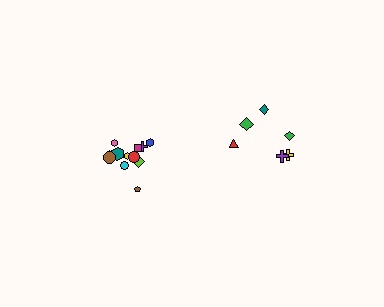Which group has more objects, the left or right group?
The left group.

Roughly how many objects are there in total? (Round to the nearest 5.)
Roughly 20 objects in total.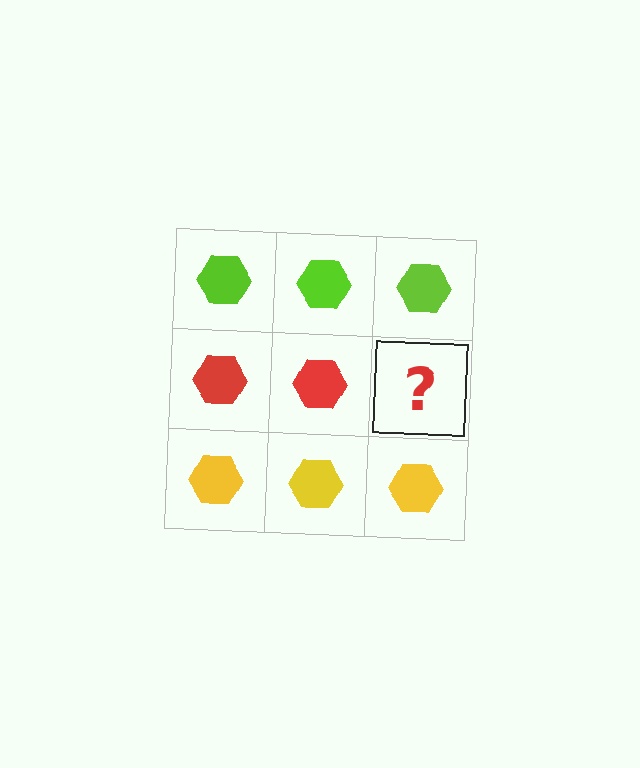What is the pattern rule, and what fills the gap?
The rule is that each row has a consistent color. The gap should be filled with a red hexagon.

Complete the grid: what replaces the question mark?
The question mark should be replaced with a red hexagon.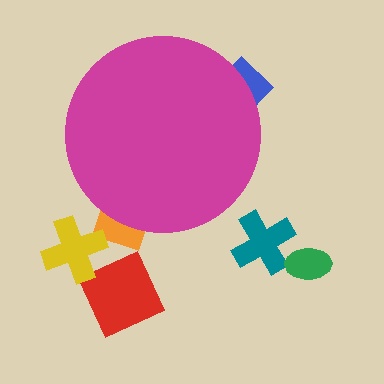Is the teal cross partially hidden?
No, the teal cross is fully visible.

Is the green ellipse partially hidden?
No, the green ellipse is fully visible.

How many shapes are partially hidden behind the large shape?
2 shapes are partially hidden.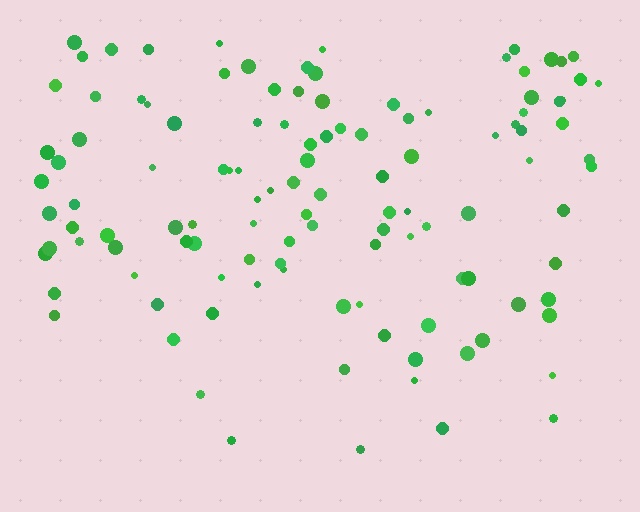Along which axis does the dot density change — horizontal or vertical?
Vertical.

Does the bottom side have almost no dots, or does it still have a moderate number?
Still a moderate number, just noticeably fewer than the top.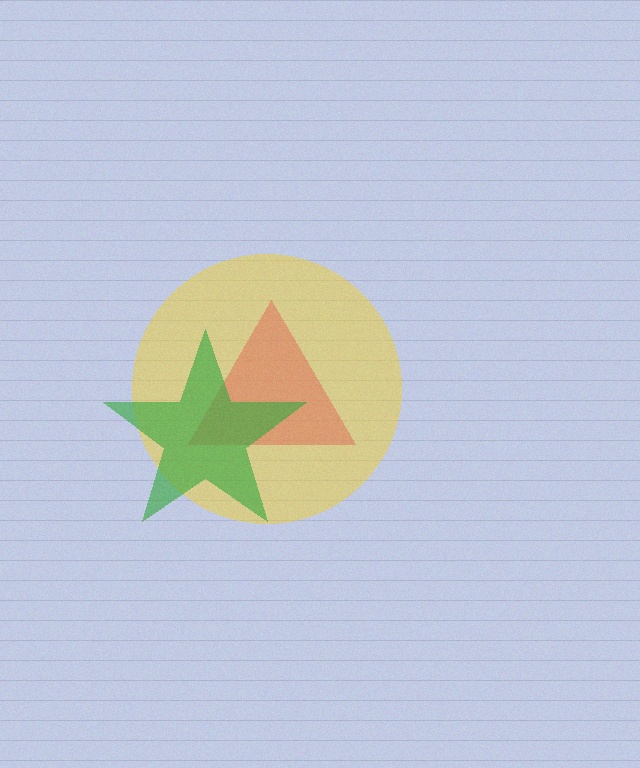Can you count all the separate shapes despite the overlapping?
Yes, there are 3 separate shapes.